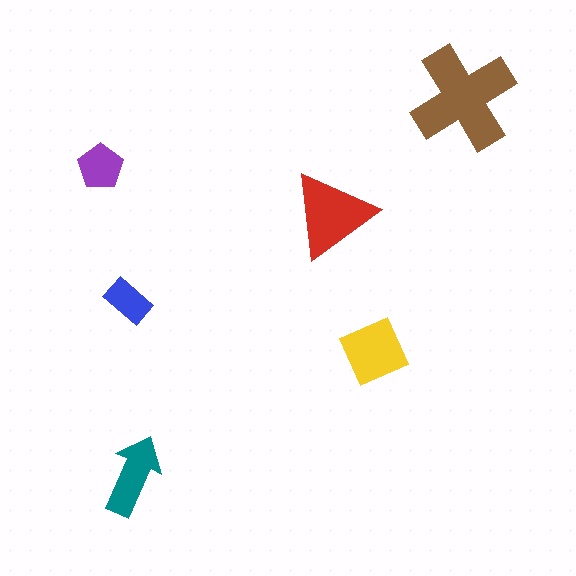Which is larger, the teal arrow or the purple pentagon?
The teal arrow.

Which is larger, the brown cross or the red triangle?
The brown cross.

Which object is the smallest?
The blue rectangle.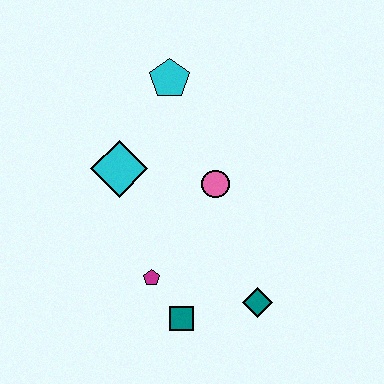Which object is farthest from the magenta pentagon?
The cyan pentagon is farthest from the magenta pentagon.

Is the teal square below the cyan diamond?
Yes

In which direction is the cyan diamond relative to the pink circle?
The cyan diamond is to the left of the pink circle.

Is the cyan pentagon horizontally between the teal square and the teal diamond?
No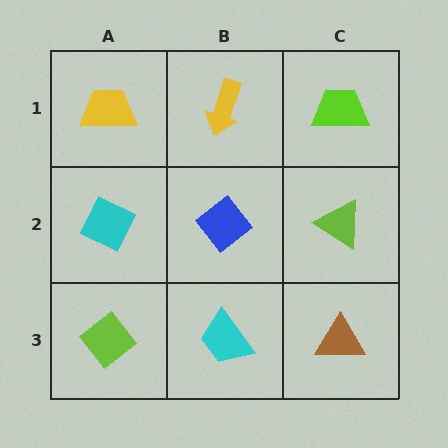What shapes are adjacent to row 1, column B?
A blue diamond (row 2, column B), a yellow trapezoid (row 1, column A), a lime trapezoid (row 1, column C).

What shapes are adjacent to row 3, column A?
A cyan diamond (row 2, column A), a cyan trapezoid (row 3, column B).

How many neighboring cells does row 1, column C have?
2.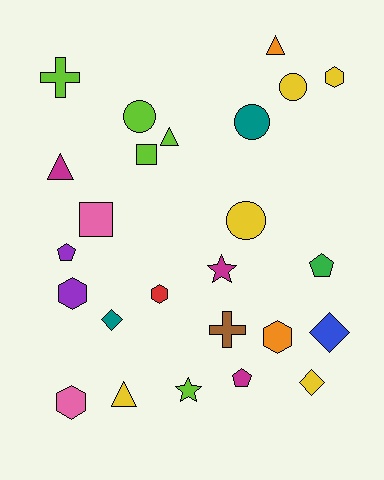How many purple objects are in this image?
There are 2 purple objects.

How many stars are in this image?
There are 2 stars.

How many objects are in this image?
There are 25 objects.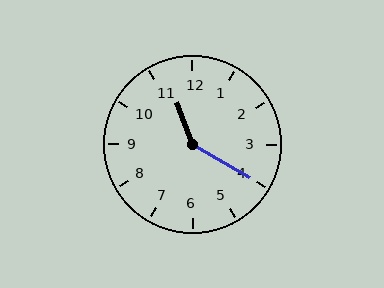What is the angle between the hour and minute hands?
Approximately 140 degrees.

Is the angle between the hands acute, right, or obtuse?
It is obtuse.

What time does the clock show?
11:20.